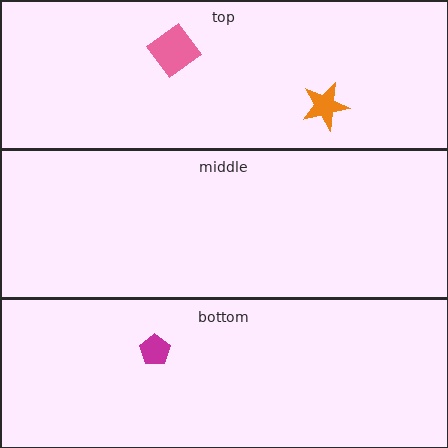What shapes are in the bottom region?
The magenta pentagon.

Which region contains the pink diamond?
The top region.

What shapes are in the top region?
The orange star, the pink diamond.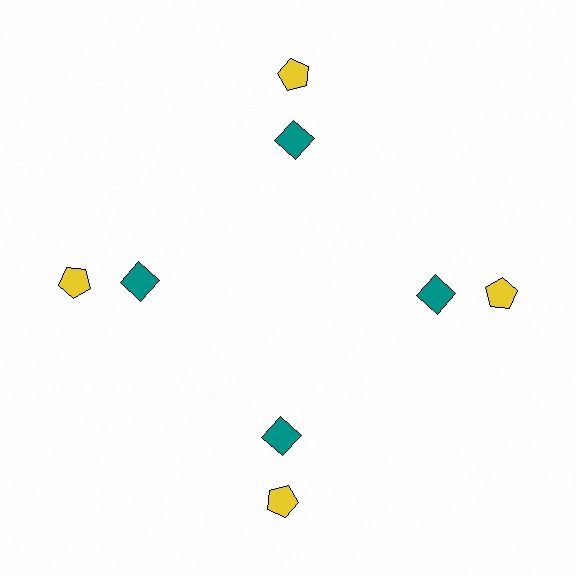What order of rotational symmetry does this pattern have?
This pattern has 4-fold rotational symmetry.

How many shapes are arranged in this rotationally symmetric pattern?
There are 8 shapes, arranged in 4 groups of 2.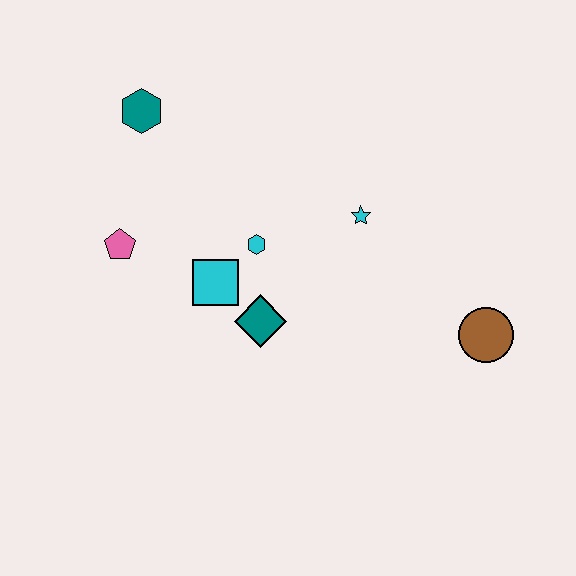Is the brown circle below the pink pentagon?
Yes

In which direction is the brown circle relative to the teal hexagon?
The brown circle is to the right of the teal hexagon.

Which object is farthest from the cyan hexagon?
The brown circle is farthest from the cyan hexagon.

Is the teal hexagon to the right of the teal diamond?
No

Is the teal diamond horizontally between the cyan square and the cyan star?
Yes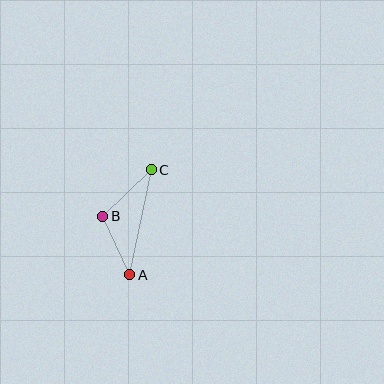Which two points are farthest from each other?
Points A and C are farthest from each other.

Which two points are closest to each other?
Points A and B are closest to each other.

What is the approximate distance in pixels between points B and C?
The distance between B and C is approximately 68 pixels.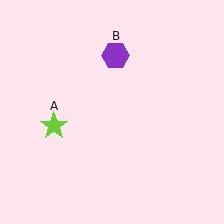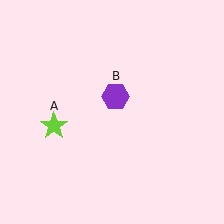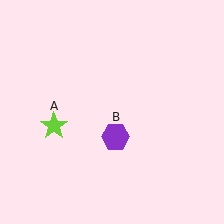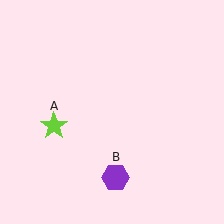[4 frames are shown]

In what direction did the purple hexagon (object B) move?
The purple hexagon (object B) moved down.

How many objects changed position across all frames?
1 object changed position: purple hexagon (object B).